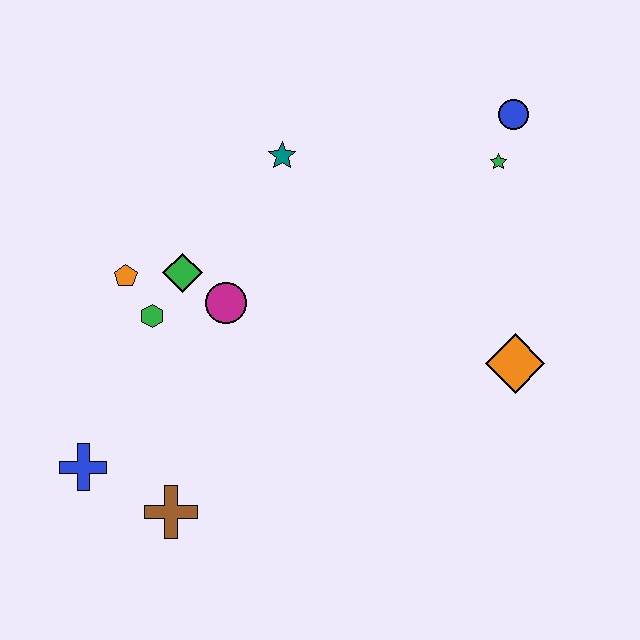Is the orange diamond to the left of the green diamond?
No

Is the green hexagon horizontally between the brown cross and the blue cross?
Yes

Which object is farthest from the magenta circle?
The blue circle is farthest from the magenta circle.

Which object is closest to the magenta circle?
The green diamond is closest to the magenta circle.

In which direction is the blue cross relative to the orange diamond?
The blue cross is to the left of the orange diamond.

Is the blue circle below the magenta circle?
No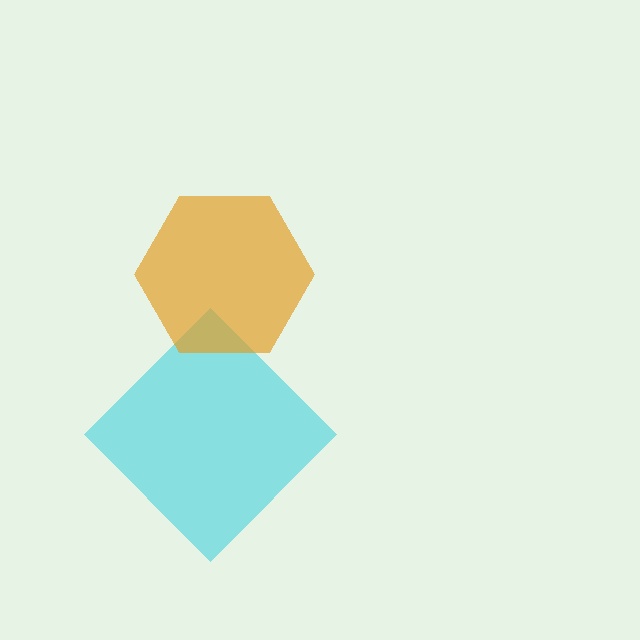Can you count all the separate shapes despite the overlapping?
Yes, there are 2 separate shapes.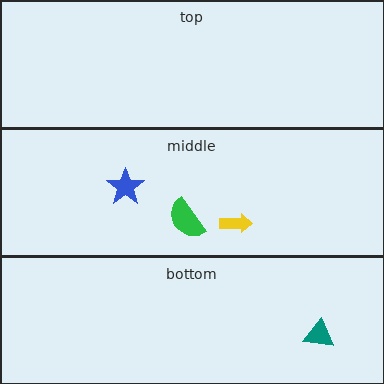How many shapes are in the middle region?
3.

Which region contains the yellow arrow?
The middle region.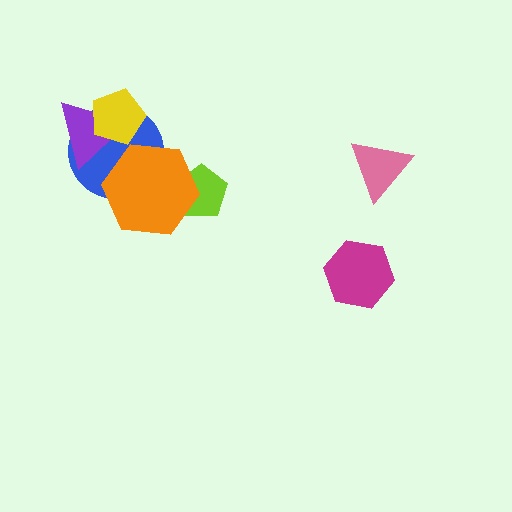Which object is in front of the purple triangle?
The yellow pentagon is in front of the purple triangle.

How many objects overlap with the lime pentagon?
1 object overlaps with the lime pentagon.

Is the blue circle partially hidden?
Yes, it is partially covered by another shape.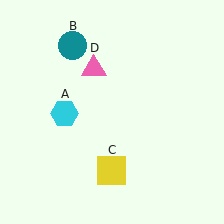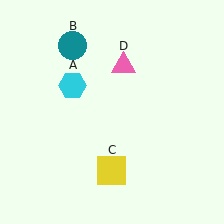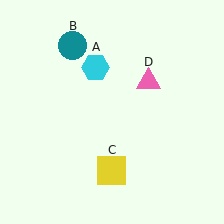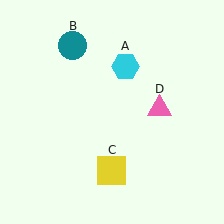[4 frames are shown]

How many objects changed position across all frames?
2 objects changed position: cyan hexagon (object A), pink triangle (object D).